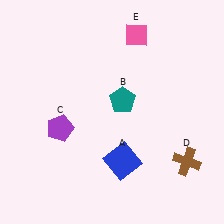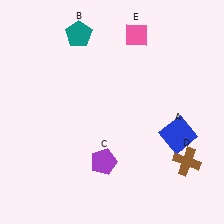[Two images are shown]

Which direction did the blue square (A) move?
The blue square (A) moved right.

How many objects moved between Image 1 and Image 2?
3 objects moved between the two images.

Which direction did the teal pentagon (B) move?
The teal pentagon (B) moved up.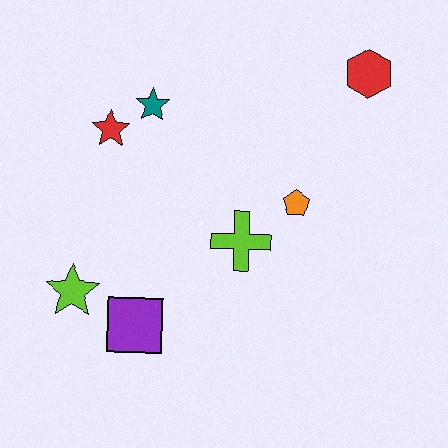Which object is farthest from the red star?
The red hexagon is farthest from the red star.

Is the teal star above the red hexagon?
No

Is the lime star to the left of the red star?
Yes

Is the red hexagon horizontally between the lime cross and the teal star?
No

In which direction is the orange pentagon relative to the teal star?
The orange pentagon is to the right of the teal star.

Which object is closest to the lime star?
The purple square is closest to the lime star.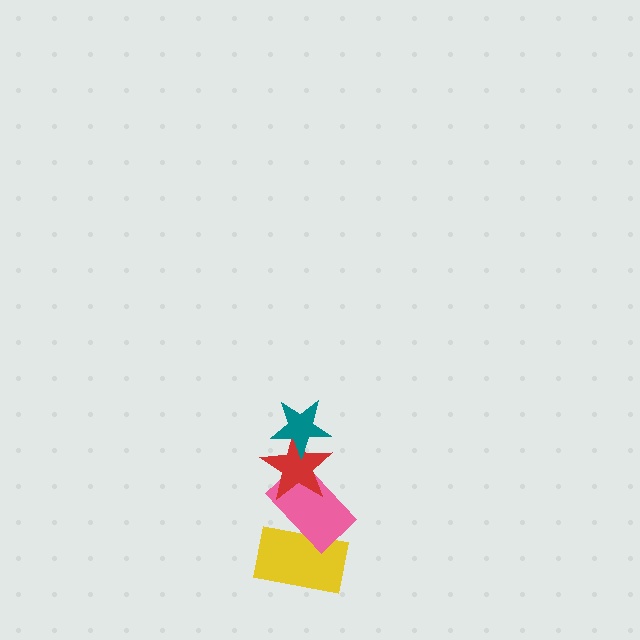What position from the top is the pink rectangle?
The pink rectangle is 3rd from the top.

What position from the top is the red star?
The red star is 2nd from the top.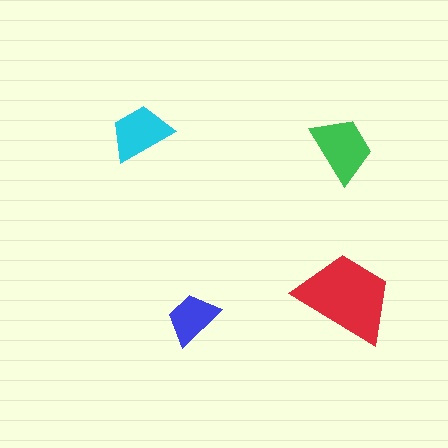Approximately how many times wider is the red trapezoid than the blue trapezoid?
About 2 times wider.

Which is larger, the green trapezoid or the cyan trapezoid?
The green one.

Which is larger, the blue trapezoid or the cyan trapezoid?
The cyan one.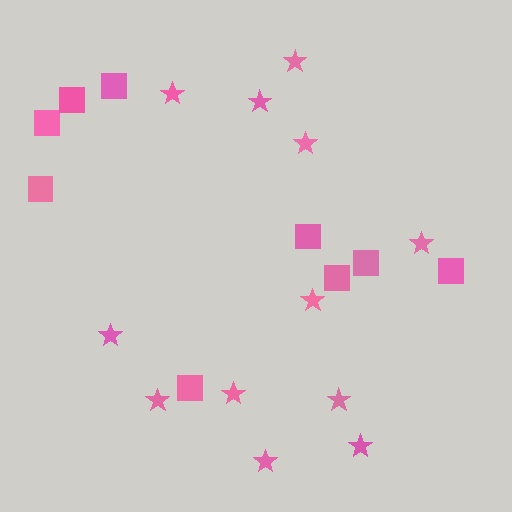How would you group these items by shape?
There are 2 groups: one group of squares (9) and one group of stars (12).